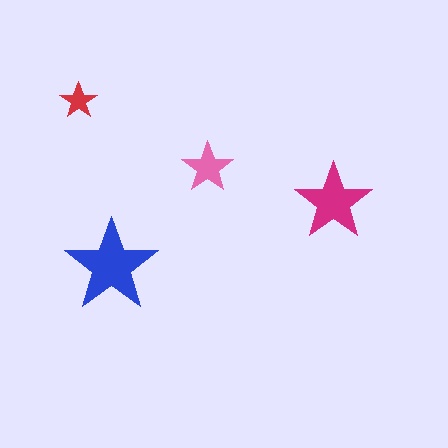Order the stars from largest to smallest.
the blue one, the magenta one, the pink one, the red one.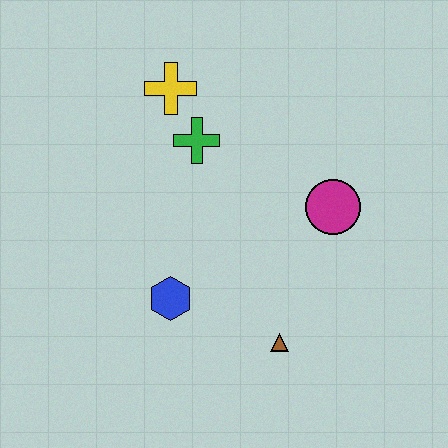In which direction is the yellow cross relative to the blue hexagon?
The yellow cross is above the blue hexagon.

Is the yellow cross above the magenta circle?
Yes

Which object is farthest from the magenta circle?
The yellow cross is farthest from the magenta circle.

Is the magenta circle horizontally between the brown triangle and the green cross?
No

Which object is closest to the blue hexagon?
The brown triangle is closest to the blue hexagon.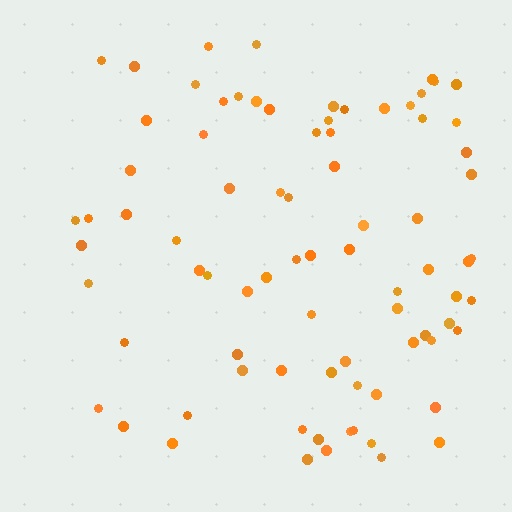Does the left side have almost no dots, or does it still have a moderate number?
Still a moderate number, just noticeably fewer than the right.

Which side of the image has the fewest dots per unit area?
The left.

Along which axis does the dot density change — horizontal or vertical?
Horizontal.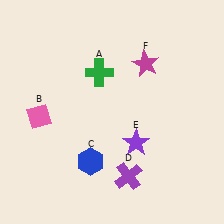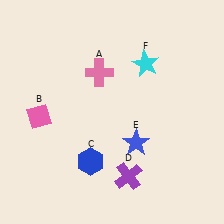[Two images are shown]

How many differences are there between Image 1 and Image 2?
There are 3 differences between the two images.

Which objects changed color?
A changed from green to pink. E changed from purple to blue. F changed from magenta to cyan.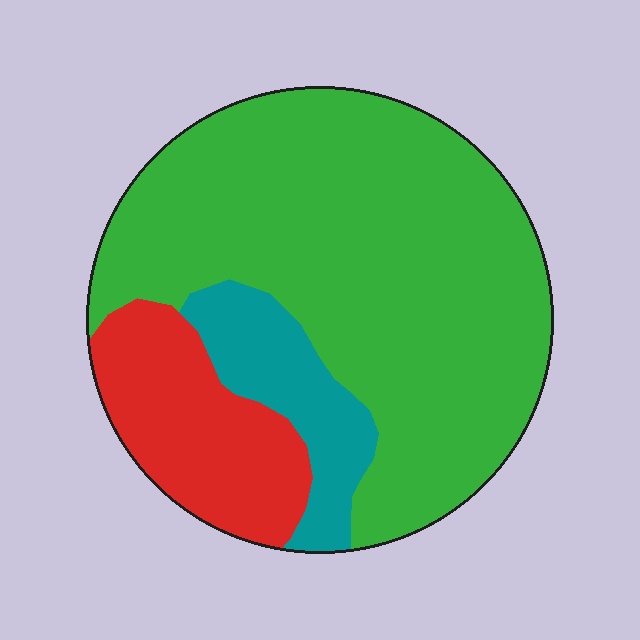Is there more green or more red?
Green.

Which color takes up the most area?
Green, at roughly 70%.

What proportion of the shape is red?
Red covers roughly 20% of the shape.